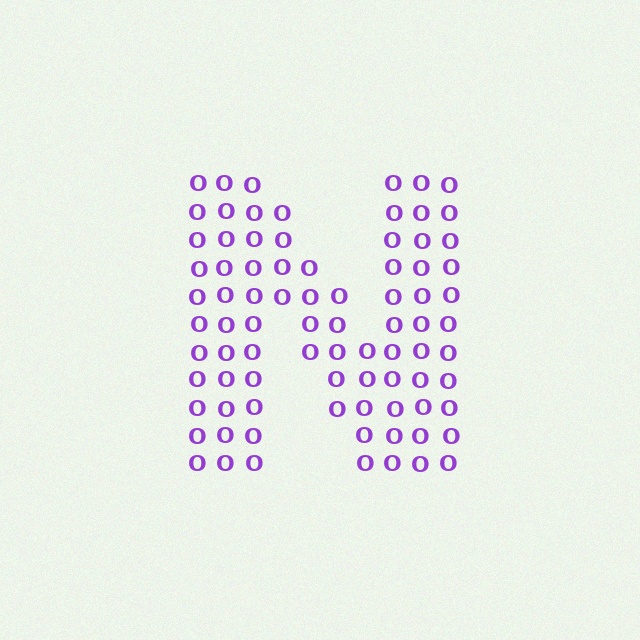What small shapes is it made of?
It is made of small letter O's.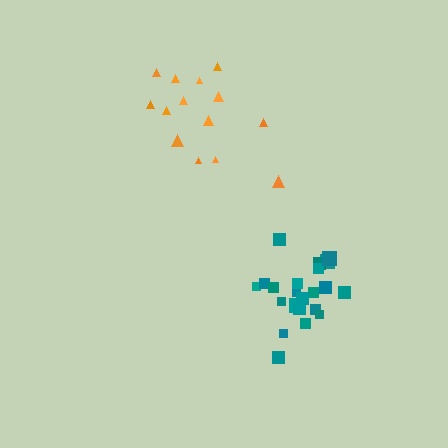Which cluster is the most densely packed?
Teal.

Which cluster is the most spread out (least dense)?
Orange.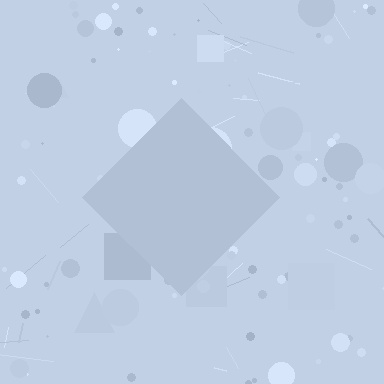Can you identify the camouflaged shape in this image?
The camouflaged shape is a diamond.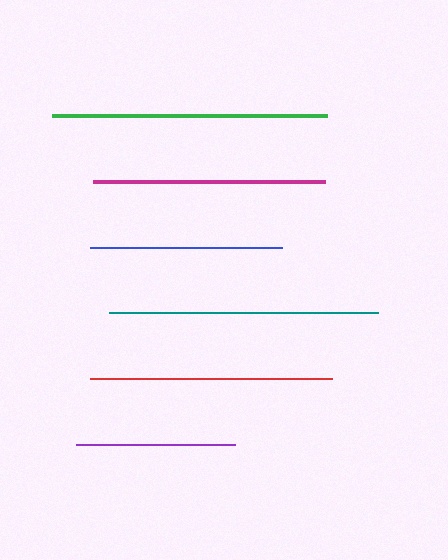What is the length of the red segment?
The red segment is approximately 241 pixels long.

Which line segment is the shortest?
The purple line is the shortest at approximately 159 pixels.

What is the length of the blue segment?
The blue segment is approximately 192 pixels long.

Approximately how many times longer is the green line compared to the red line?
The green line is approximately 1.1 times the length of the red line.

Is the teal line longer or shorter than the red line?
The teal line is longer than the red line.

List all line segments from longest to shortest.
From longest to shortest: green, teal, red, magenta, blue, purple.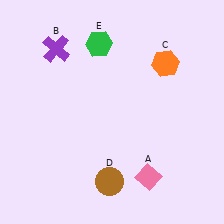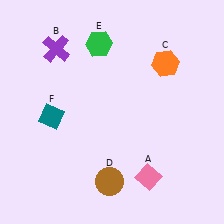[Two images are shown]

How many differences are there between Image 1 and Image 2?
There is 1 difference between the two images.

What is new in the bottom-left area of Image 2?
A teal diamond (F) was added in the bottom-left area of Image 2.